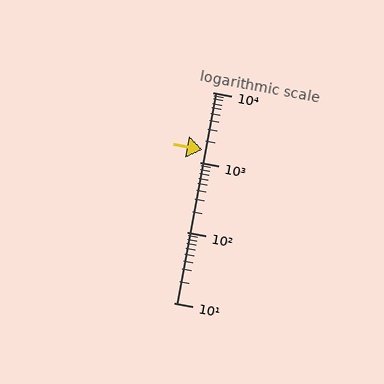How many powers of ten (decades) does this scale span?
The scale spans 3 decades, from 10 to 10000.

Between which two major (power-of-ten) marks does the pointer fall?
The pointer is between 1000 and 10000.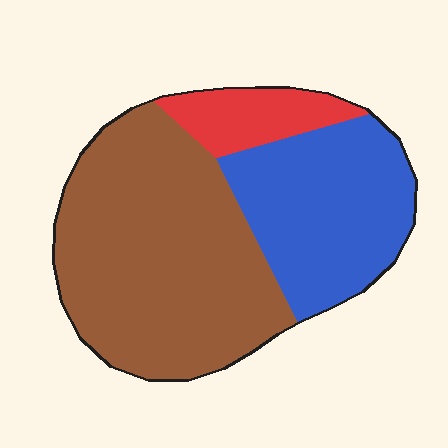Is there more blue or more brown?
Brown.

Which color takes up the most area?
Brown, at roughly 55%.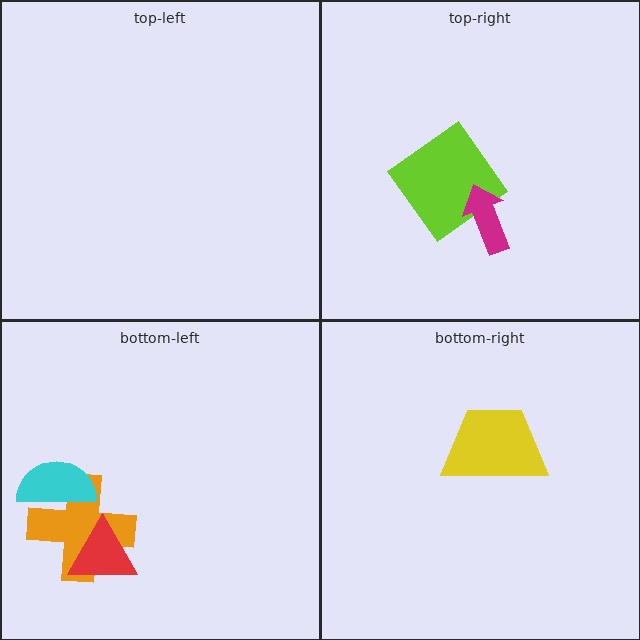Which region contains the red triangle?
The bottom-left region.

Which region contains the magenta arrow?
The top-right region.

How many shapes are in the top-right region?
2.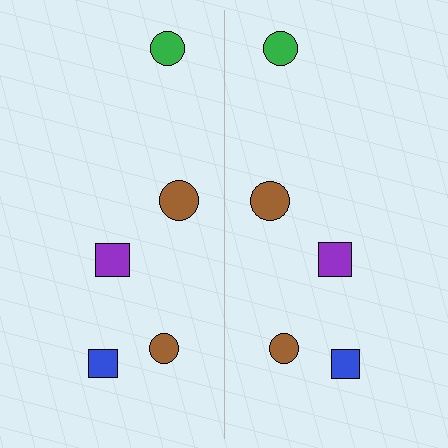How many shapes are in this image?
There are 10 shapes in this image.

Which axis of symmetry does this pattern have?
The pattern has a vertical axis of symmetry running through the center of the image.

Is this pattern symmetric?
Yes, this pattern has bilateral (reflection) symmetry.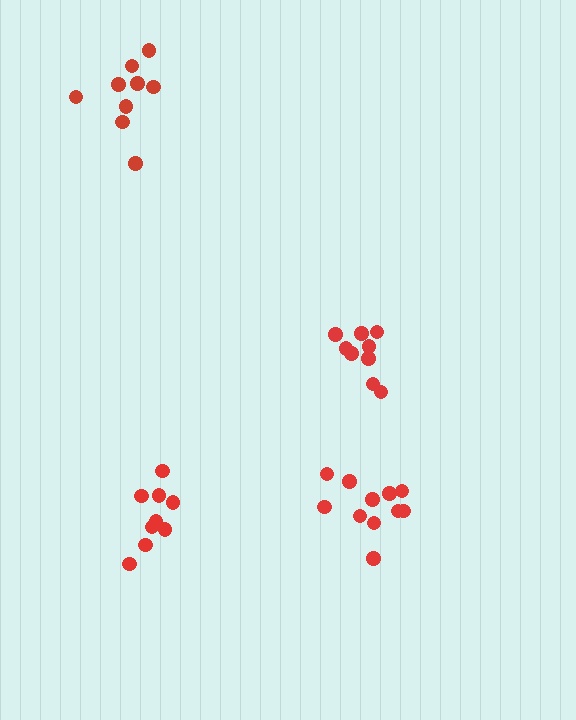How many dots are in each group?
Group 1: 11 dots, Group 2: 9 dots, Group 3: 10 dots, Group 4: 9 dots (39 total).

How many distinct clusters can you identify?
There are 4 distinct clusters.